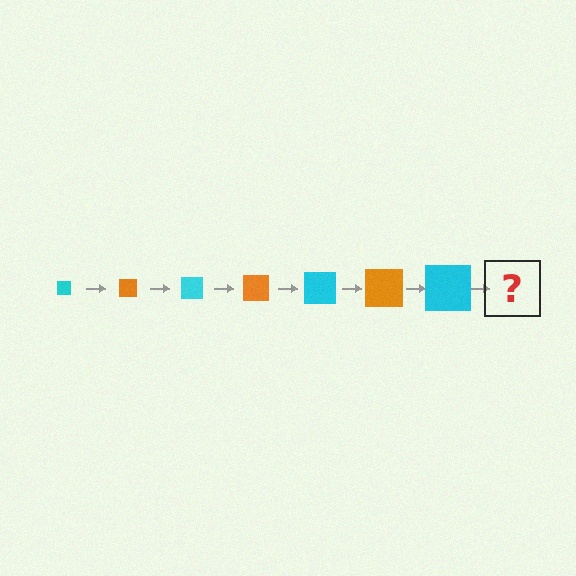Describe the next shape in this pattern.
It should be an orange square, larger than the previous one.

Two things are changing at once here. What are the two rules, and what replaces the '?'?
The two rules are that the square grows larger each step and the color cycles through cyan and orange. The '?' should be an orange square, larger than the previous one.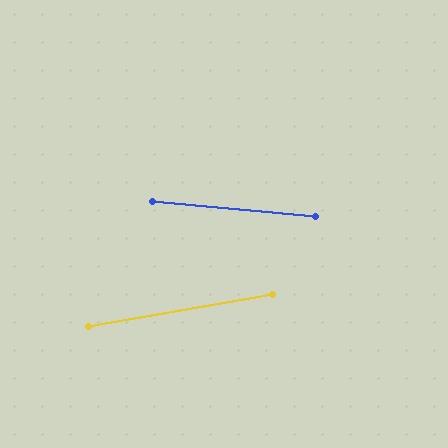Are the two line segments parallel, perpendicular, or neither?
Neither parallel nor perpendicular — they differ by about 15°.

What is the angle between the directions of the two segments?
Approximately 15 degrees.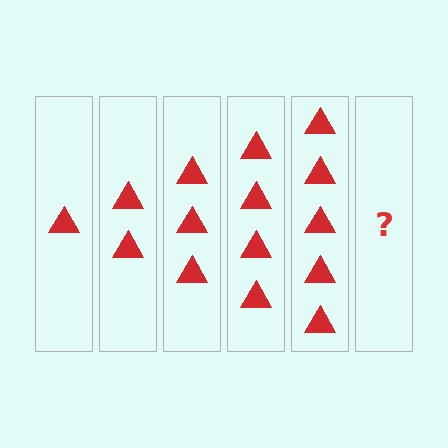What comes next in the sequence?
The next element should be 6 triangles.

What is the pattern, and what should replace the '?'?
The pattern is that each step adds one more triangle. The '?' should be 6 triangles.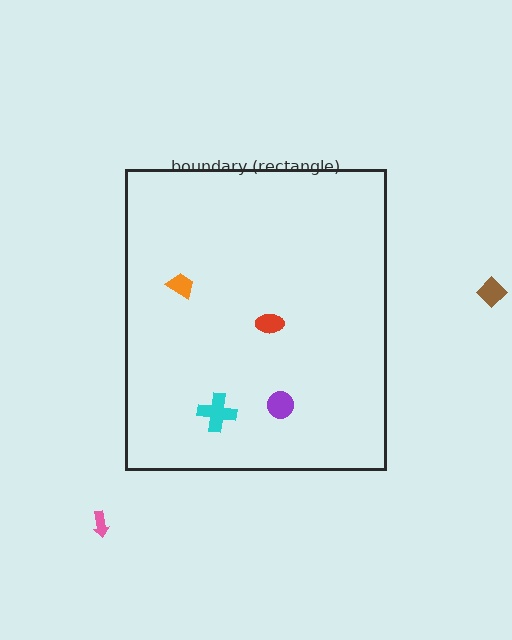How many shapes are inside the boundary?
4 inside, 2 outside.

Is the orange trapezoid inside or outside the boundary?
Inside.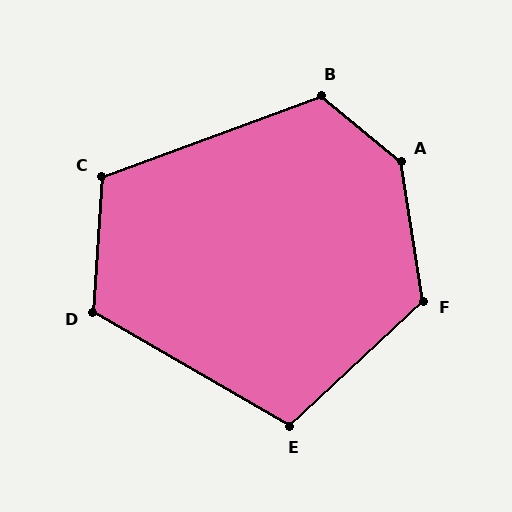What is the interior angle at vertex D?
Approximately 116 degrees (obtuse).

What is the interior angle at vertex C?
Approximately 114 degrees (obtuse).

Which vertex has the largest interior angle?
A, at approximately 138 degrees.